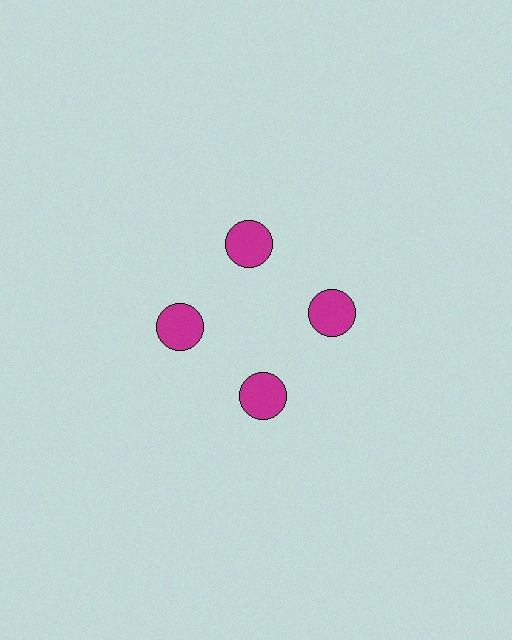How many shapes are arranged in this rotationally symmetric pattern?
There are 4 shapes, arranged in 4 groups of 1.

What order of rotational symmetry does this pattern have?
This pattern has 4-fold rotational symmetry.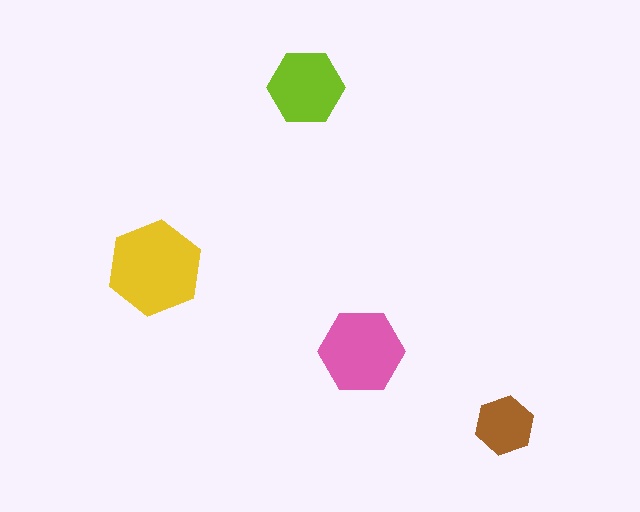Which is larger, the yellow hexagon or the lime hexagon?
The yellow one.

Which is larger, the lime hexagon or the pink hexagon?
The pink one.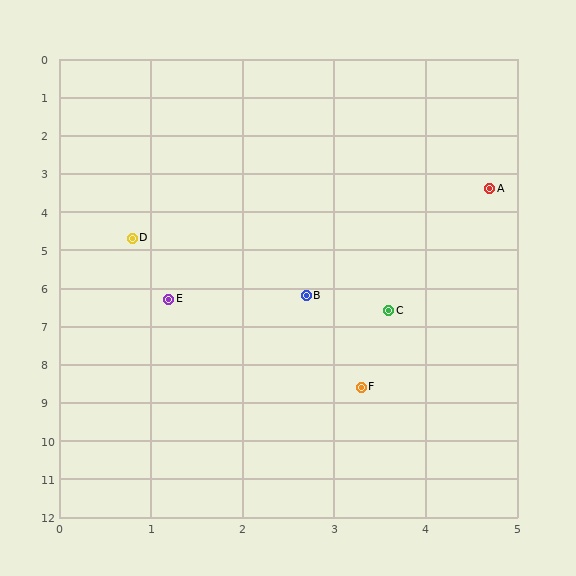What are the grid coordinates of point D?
Point D is at approximately (0.8, 4.7).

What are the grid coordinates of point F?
Point F is at approximately (3.3, 8.6).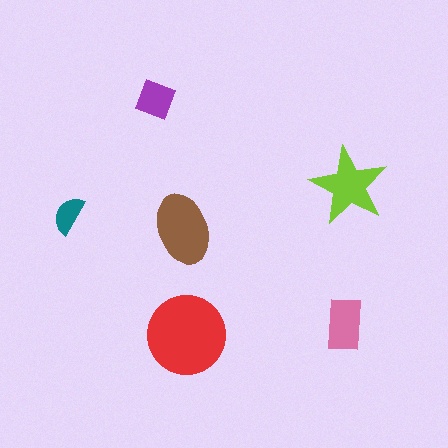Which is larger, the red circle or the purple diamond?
The red circle.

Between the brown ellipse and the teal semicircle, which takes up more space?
The brown ellipse.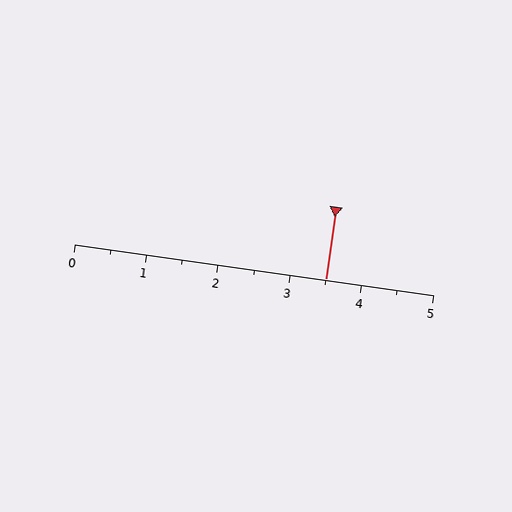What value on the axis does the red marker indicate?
The marker indicates approximately 3.5.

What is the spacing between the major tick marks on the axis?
The major ticks are spaced 1 apart.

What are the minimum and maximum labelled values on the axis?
The axis runs from 0 to 5.